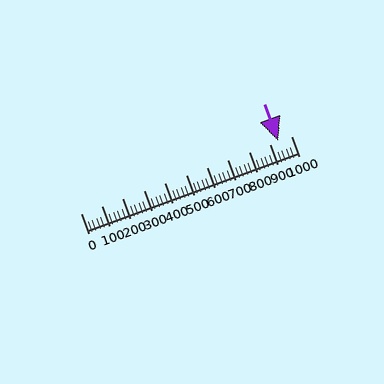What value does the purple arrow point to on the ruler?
The purple arrow points to approximately 940.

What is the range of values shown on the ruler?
The ruler shows values from 0 to 1000.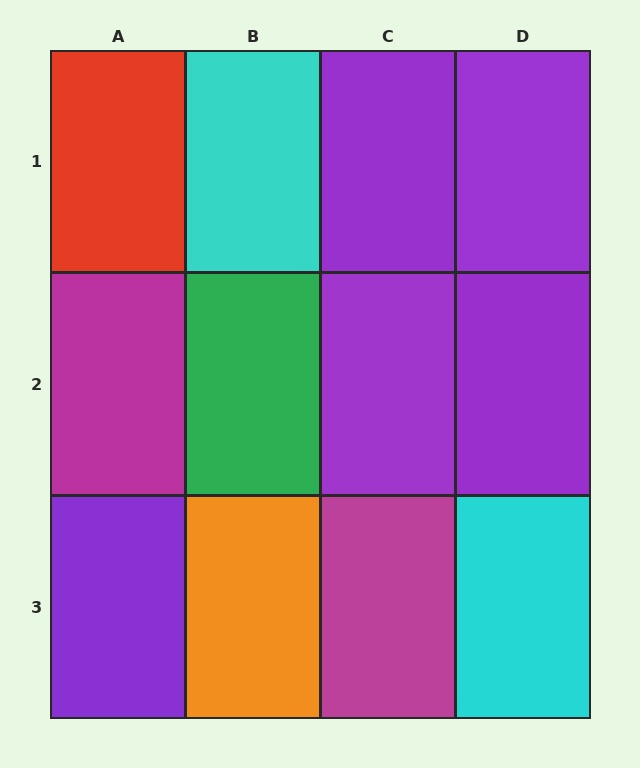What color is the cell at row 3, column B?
Orange.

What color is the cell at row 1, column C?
Purple.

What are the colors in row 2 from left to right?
Magenta, green, purple, purple.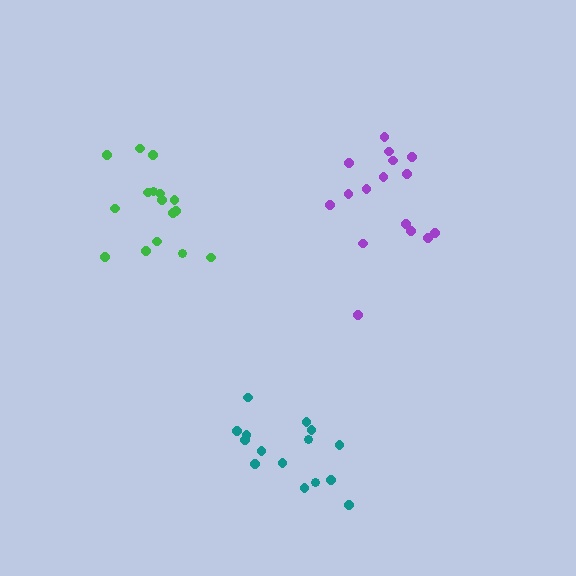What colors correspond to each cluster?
The clusters are colored: purple, teal, green.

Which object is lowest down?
The teal cluster is bottommost.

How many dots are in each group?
Group 1: 16 dots, Group 2: 15 dots, Group 3: 16 dots (47 total).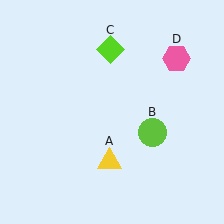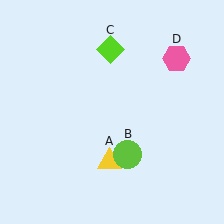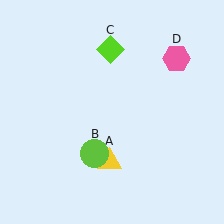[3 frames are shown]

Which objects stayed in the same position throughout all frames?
Yellow triangle (object A) and lime diamond (object C) and pink hexagon (object D) remained stationary.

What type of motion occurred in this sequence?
The lime circle (object B) rotated clockwise around the center of the scene.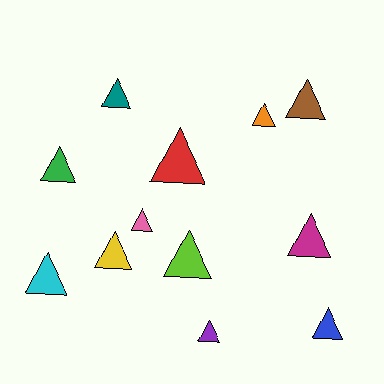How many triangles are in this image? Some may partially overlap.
There are 12 triangles.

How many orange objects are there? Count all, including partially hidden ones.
There is 1 orange object.